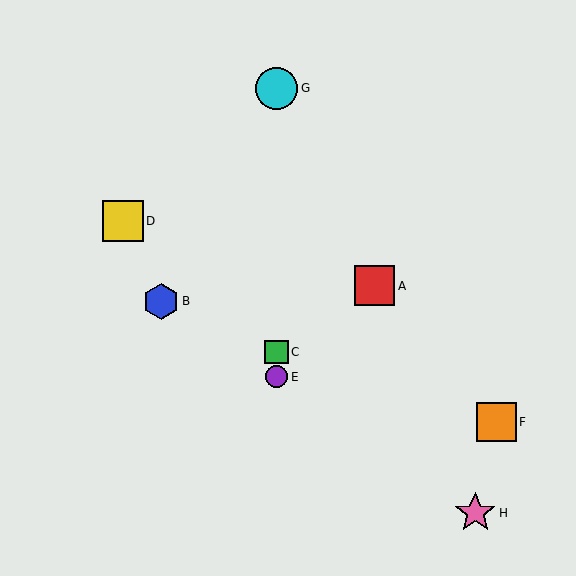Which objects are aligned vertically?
Objects C, E, G are aligned vertically.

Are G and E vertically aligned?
Yes, both are at x≈277.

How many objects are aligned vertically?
3 objects (C, E, G) are aligned vertically.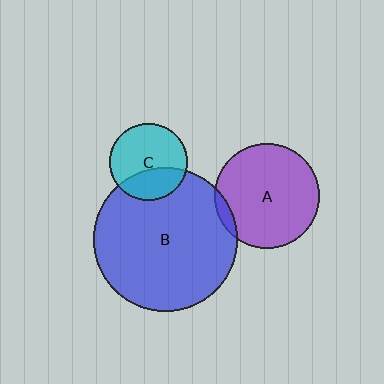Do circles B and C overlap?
Yes.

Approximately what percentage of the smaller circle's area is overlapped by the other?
Approximately 35%.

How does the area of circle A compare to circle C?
Approximately 1.8 times.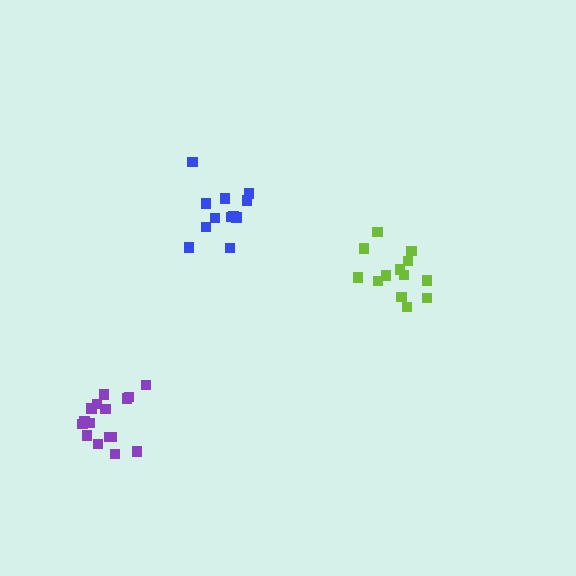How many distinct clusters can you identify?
There are 3 distinct clusters.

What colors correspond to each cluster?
The clusters are colored: purple, lime, blue.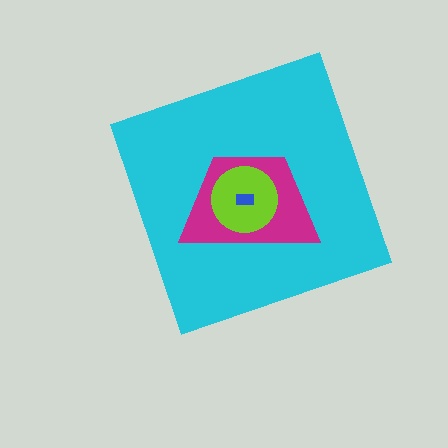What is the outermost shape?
The cyan diamond.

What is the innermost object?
The blue rectangle.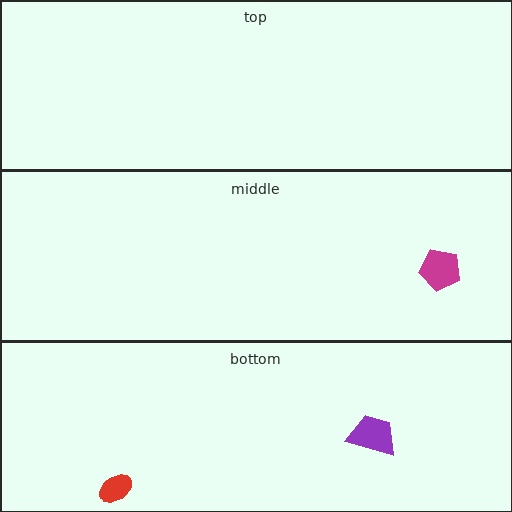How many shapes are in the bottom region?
2.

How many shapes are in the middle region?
1.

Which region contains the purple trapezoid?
The bottom region.